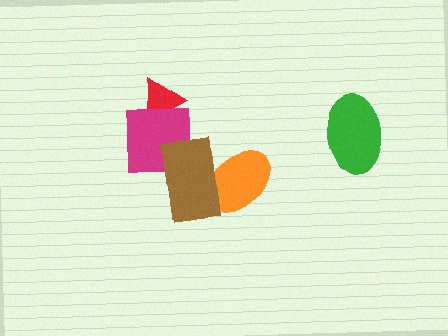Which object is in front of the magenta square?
The brown rectangle is in front of the magenta square.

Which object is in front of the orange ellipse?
The brown rectangle is in front of the orange ellipse.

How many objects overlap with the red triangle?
1 object overlaps with the red triangle.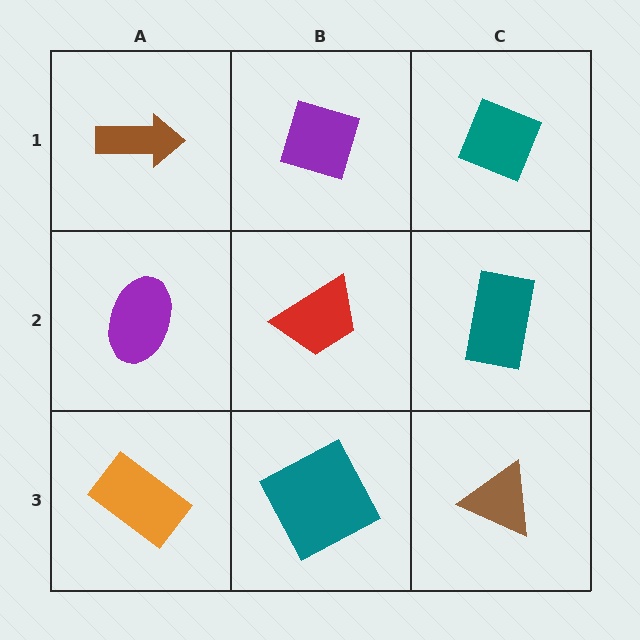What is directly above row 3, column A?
A purple ellipse.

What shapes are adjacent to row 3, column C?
A teal rectangle (row 2, column C), a teal square (row 3, column B).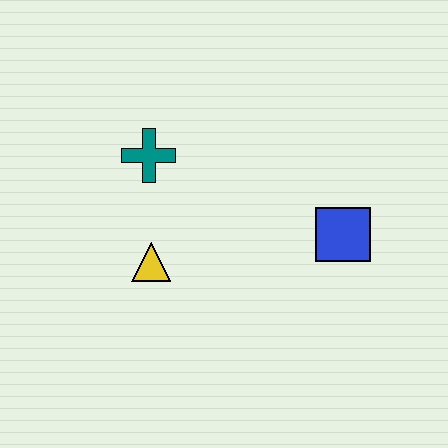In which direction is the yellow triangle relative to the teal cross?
The yellow triangle is below the teal cross.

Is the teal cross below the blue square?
No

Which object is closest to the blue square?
The yellow triangle is closest to the blue square.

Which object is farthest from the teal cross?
The blue square is farthest from the teal cross.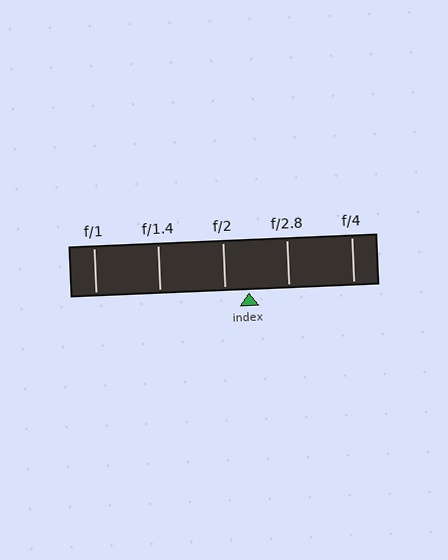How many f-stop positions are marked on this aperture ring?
There are 5 f-stop positions marked.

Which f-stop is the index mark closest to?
The index mark is closest to f/2.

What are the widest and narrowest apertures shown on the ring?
The widest aperture shown is f/1 and the narrowest is f/4.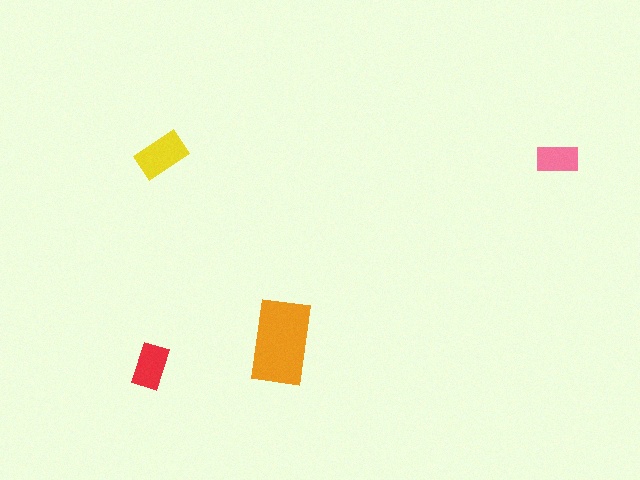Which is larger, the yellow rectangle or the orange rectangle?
The orange one.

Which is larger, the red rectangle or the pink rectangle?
The red one.